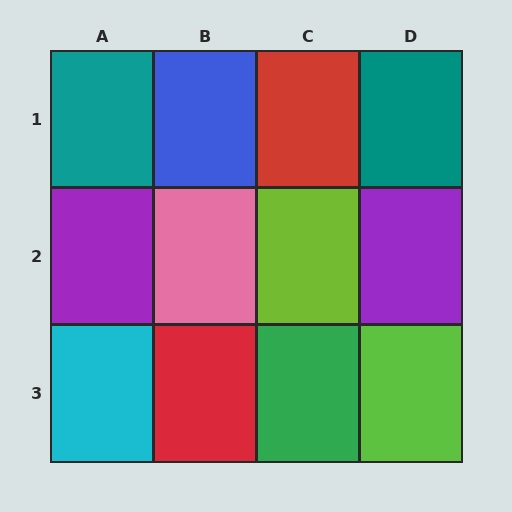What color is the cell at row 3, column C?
Green.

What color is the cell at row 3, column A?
Cyan.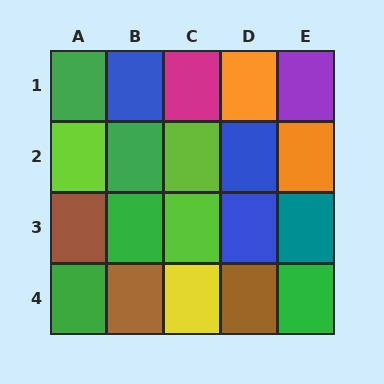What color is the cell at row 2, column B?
Green.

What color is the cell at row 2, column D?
Blue.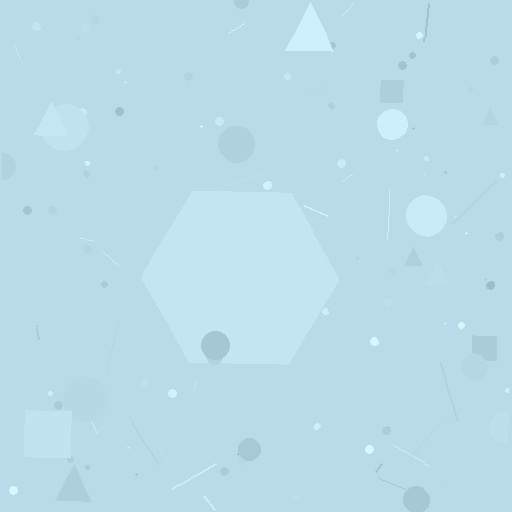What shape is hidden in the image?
A hexagon is hidden in the image.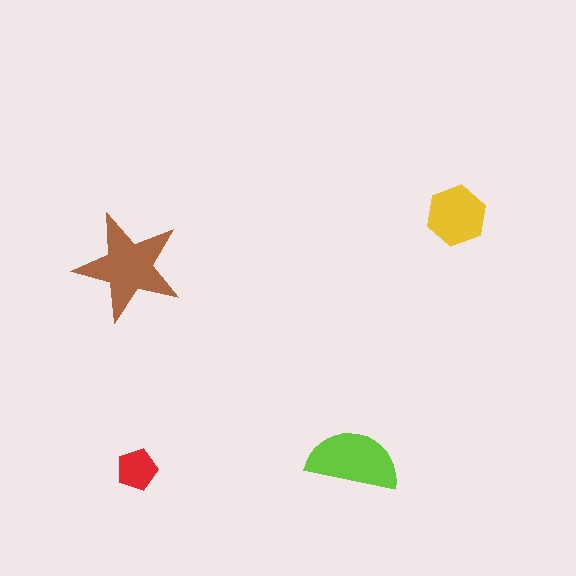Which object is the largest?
The brown star.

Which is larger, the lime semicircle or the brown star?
The brown star.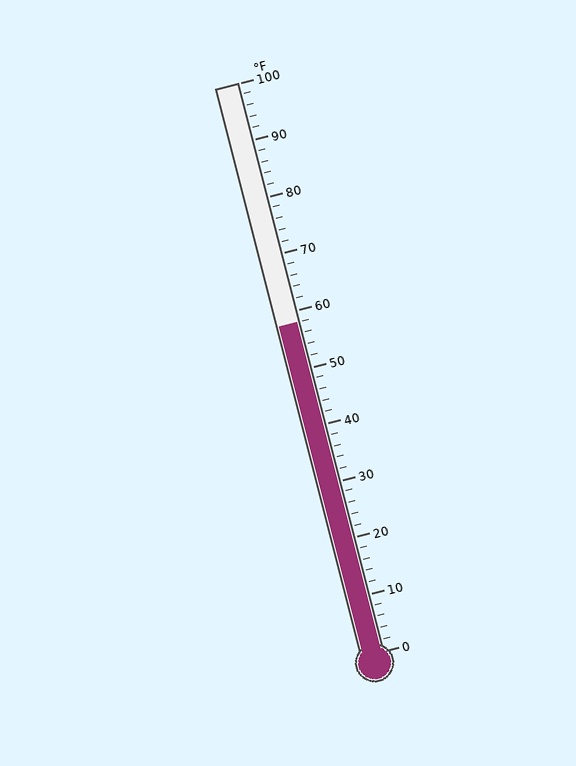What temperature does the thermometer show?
The thermometer shows approximately 58°F.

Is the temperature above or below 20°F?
The temperature is above 20°F.